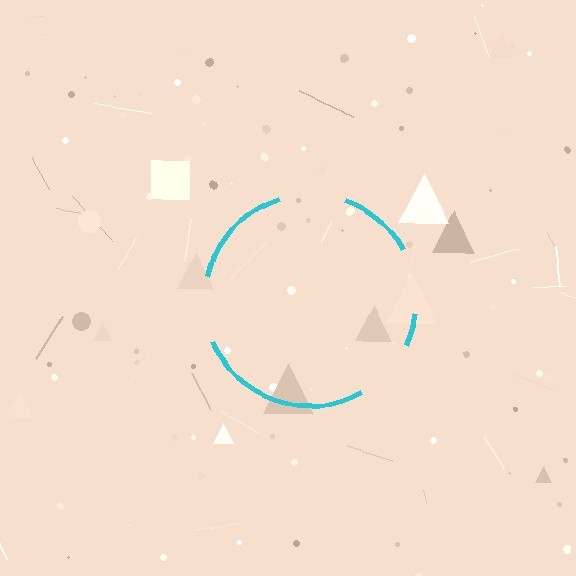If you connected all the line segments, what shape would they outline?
They would outline a circle.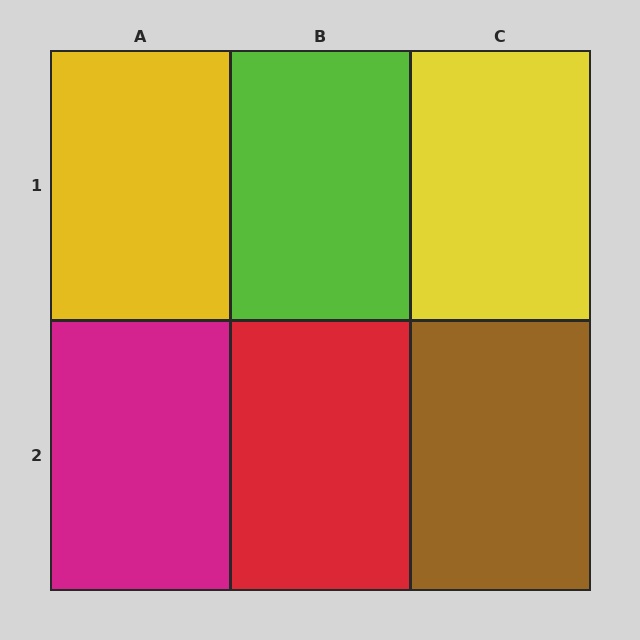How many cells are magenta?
1 cell is magenta.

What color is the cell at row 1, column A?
Yellow.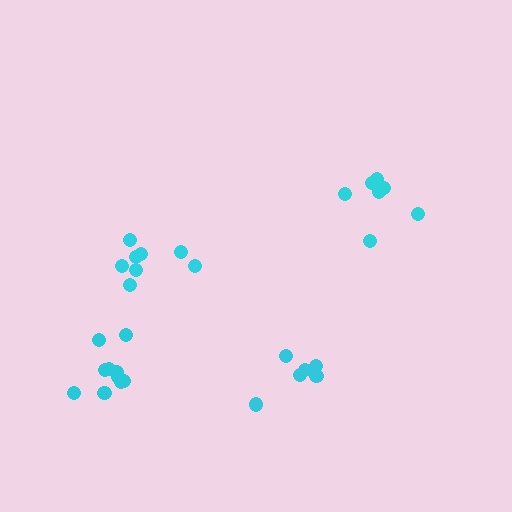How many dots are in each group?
Group 1: 10 dots, Group 2: 6 dots, Group 3: 7 dots, Group 4: 8 dots (31 total).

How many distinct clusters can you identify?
There are 4 distinct clusters.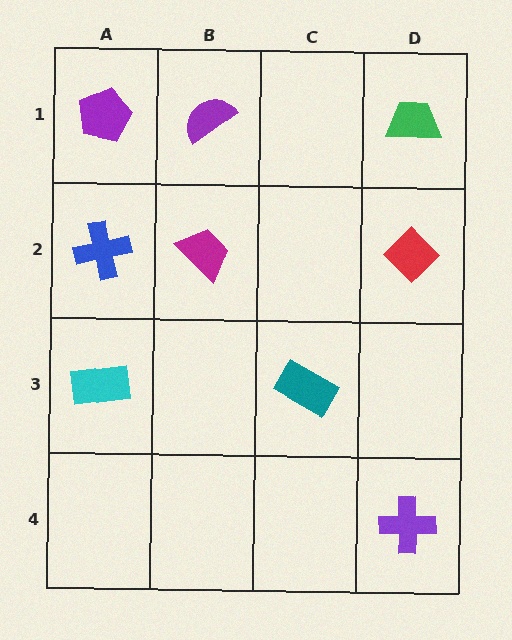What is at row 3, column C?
A teal rectangle.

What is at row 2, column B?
A magenta trapezoid.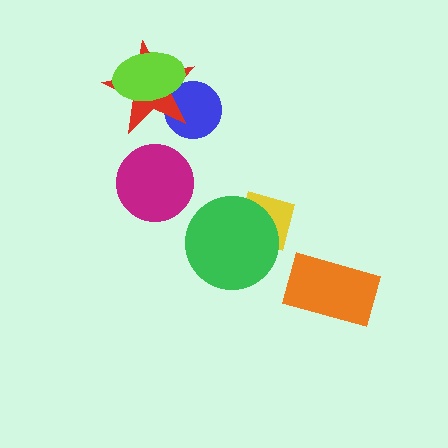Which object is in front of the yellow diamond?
The green circle is in front of the yellow diamond.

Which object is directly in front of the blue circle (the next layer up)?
The red star is directly in front of the blue circle.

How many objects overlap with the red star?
2 objects overlap with the red star.